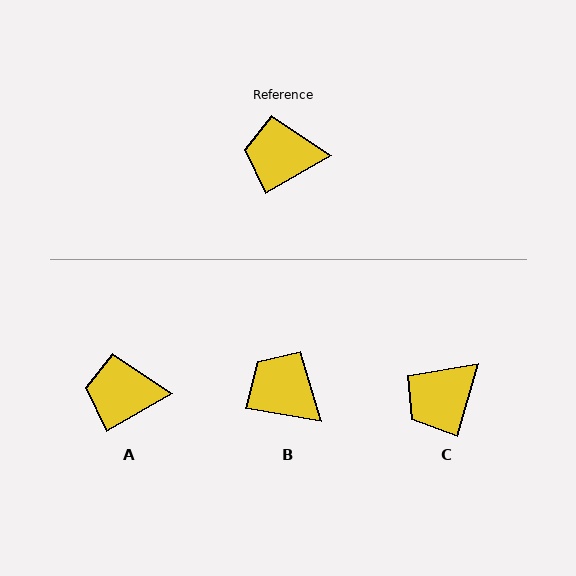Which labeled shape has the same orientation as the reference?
A.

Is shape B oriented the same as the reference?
No, it is off by about 39 degrees.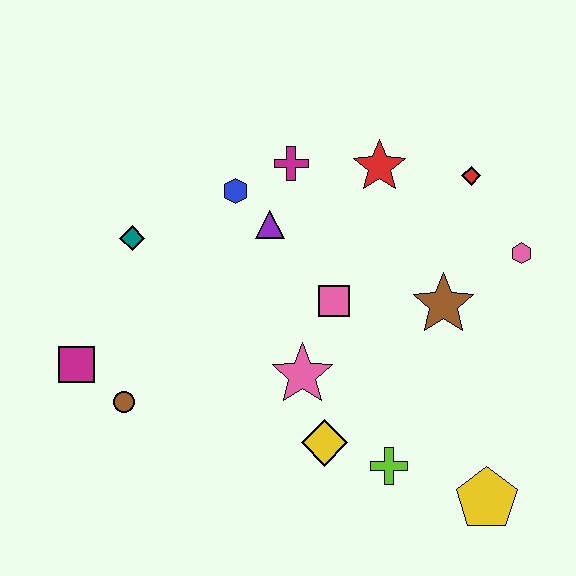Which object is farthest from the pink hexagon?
The magenta square is farthest from the pink hexagon.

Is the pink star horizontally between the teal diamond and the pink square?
Yes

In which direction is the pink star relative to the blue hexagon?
The pink star is below the blue hexagon.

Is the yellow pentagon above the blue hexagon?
No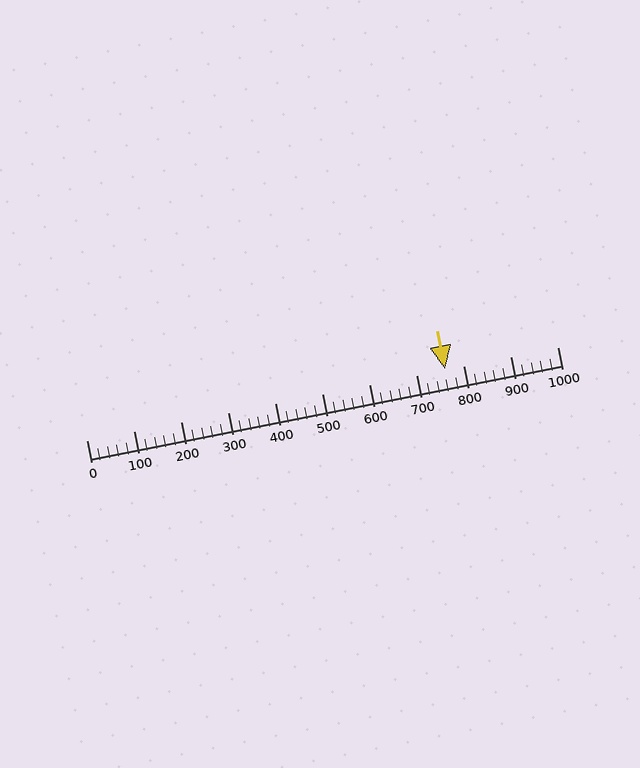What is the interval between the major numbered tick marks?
The major tick marks are spaced 100 units apart.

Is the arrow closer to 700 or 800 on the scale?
The arrow is closer to 800.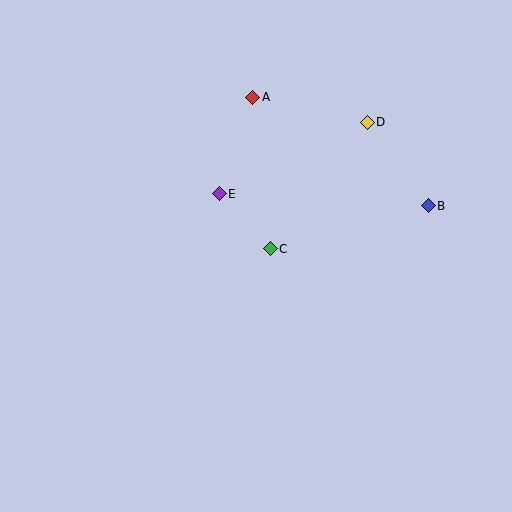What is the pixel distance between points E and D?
The distance between E and D is 164 pixels.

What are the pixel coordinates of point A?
Point A is at (253, 97).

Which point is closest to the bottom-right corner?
Point B is closest to the bottom-right corner.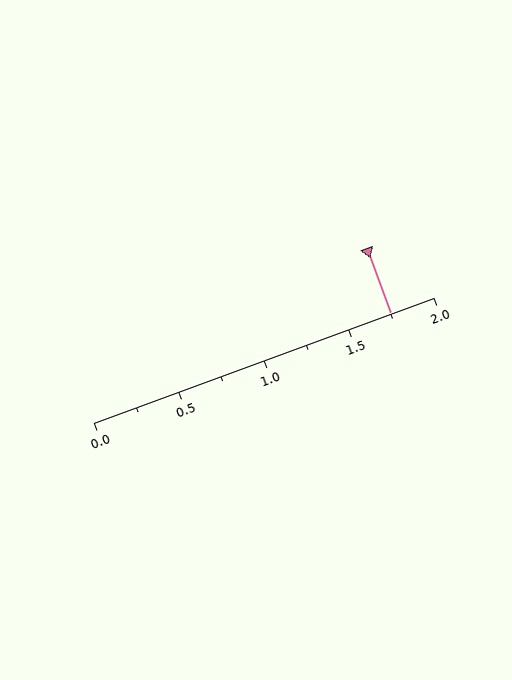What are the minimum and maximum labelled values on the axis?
The axis runs from 0.0 to 2.0.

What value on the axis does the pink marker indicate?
The marker indicates approximately 1.75.